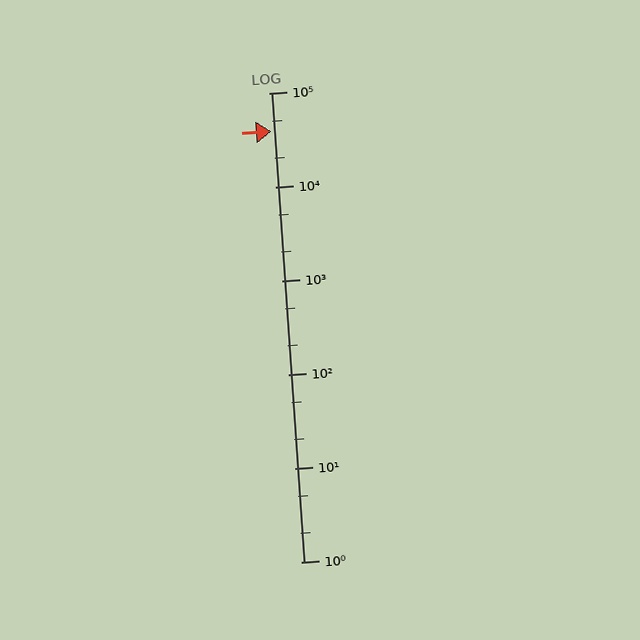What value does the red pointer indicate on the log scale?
The pointer indicates approximately 39000.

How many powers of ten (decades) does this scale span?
The scale spans 5 decades, from 1 to 100000.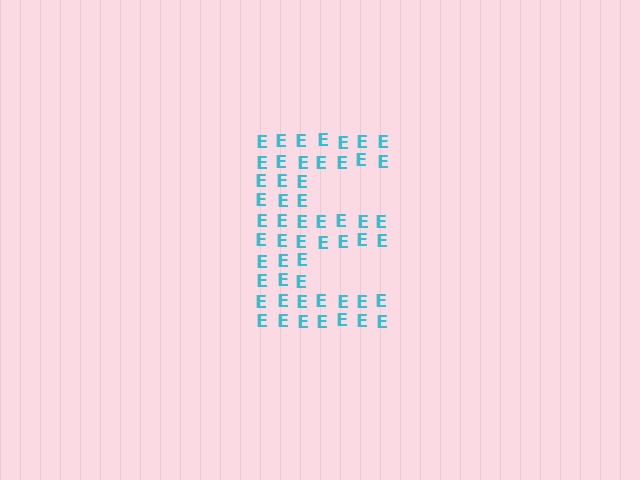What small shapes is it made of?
It is made of small letter E's.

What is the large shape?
The large shape is the letter E.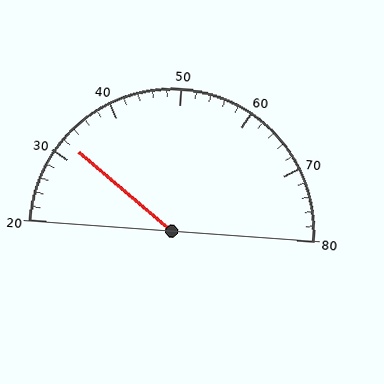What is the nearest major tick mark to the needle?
The nearest major tick mark is 30.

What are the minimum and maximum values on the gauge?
The gauge ranges from 20 to 80.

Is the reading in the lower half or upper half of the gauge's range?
The reading is in the lower half of the range (20 to 80).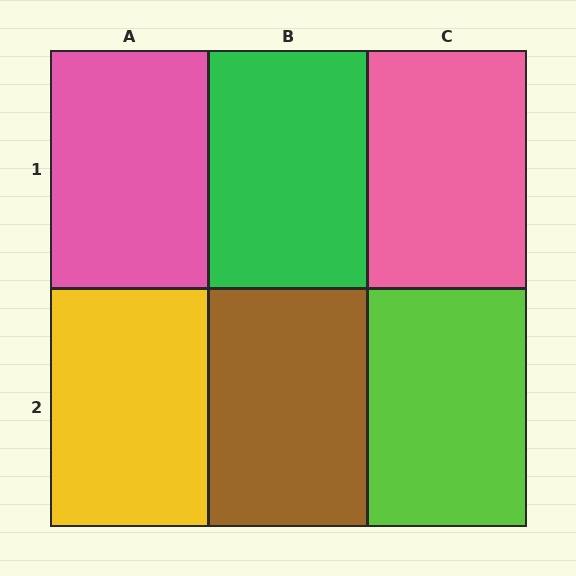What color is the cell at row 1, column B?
Green.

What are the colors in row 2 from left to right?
Yellow, brown, lime.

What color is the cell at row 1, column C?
Pink.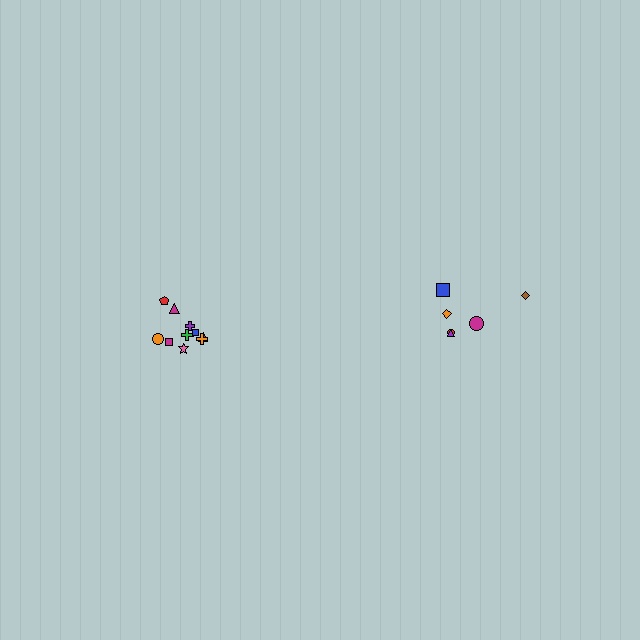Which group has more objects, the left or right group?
The left group.